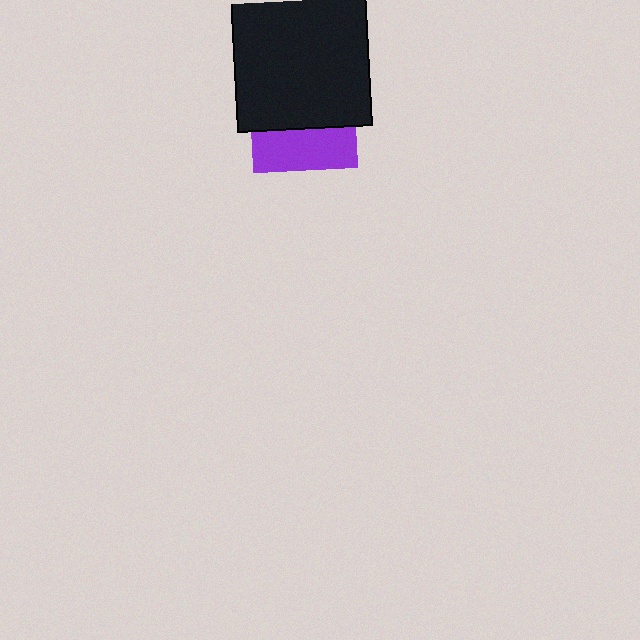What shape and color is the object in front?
The object in front is a black square.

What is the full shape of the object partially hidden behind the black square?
The partially hidden object is a purple square.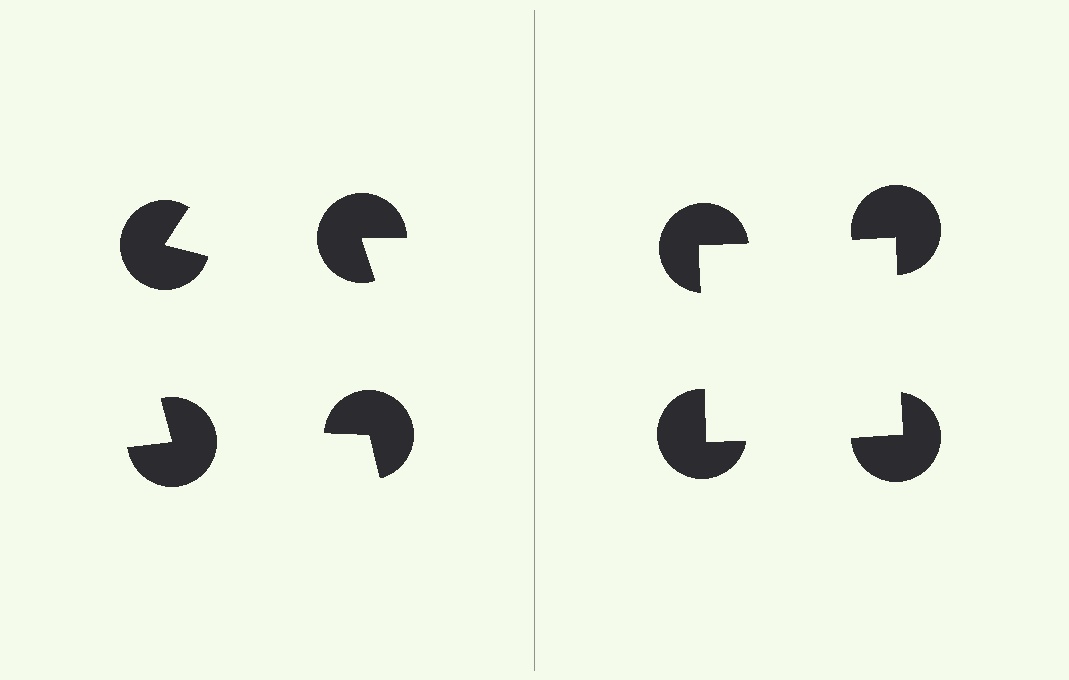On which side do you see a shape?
An illusory square appears on the right side. On the left side the wedge cuts are rotated, so no coherent shape forms.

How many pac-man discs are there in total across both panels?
8 — 4 on each side.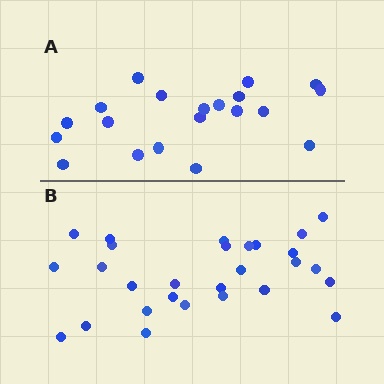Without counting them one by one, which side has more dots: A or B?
Region B (the bottom region) has more dots.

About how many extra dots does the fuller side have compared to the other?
Region B has roughly 8 or so more dots than region A.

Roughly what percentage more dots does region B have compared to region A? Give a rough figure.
About 40% more.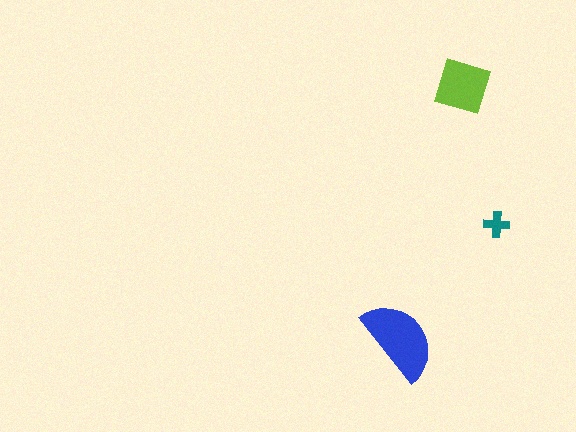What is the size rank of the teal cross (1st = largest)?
3rd.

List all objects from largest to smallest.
The blue semicircle, the lime square, the teal cross.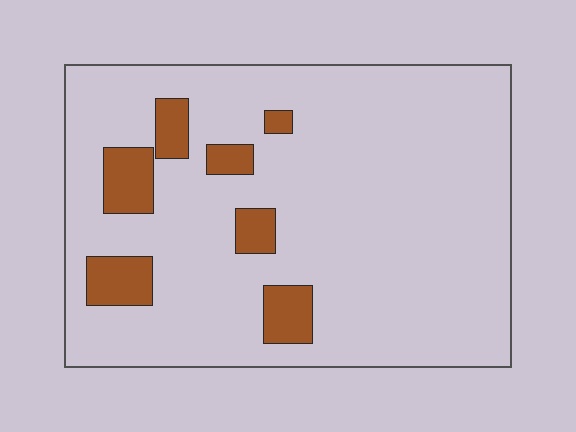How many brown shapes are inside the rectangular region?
7.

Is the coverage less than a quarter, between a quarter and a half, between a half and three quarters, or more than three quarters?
Less than a quarter.